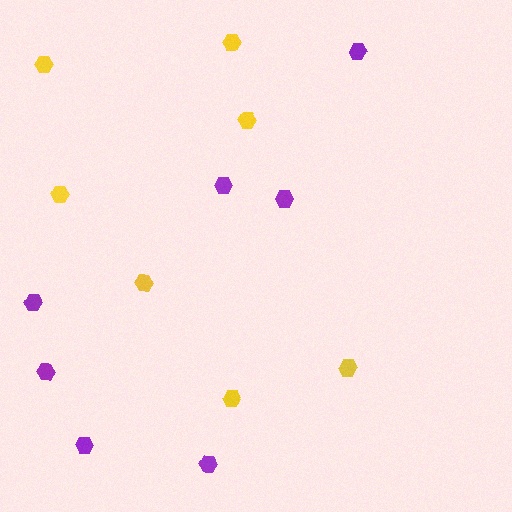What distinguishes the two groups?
There are 2 groups: one group of yellow hexagons (7) and one group of purple hexagons (7).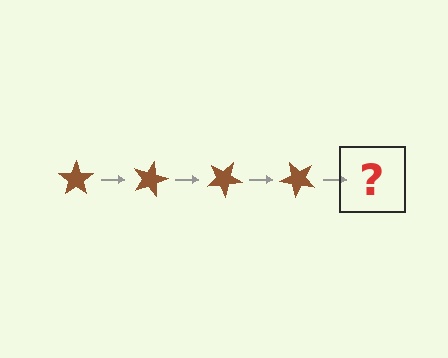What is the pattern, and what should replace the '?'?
The pattern is that the star rotates 15 degrees each step. The '?' should be a brown star rotated 60 degrees.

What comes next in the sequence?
The next element should be a brown star rotated 60 degrees.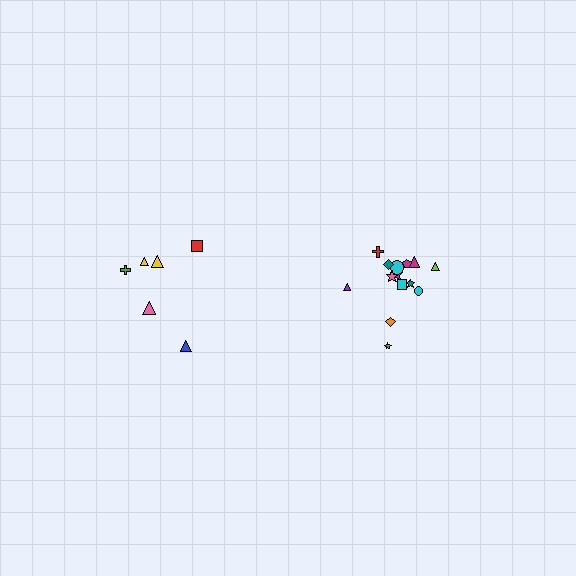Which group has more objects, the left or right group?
The right group.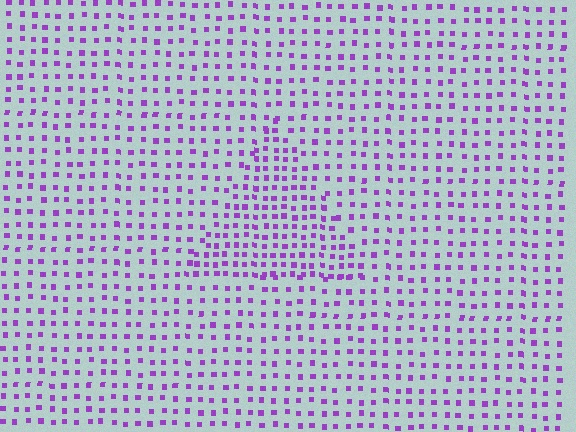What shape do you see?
I see a triangle.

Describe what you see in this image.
The image contains small purple elements arranged at two different densities. A triangle-shaped region is visible where the elements are more densely packed than the surrounding area.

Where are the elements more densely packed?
The elements are more densely packed inside the triangle boundary.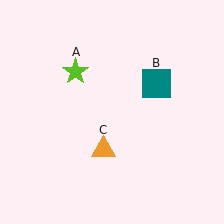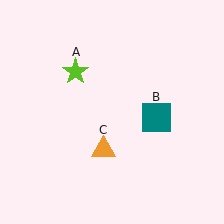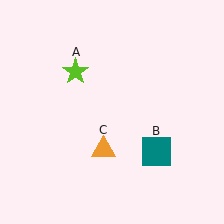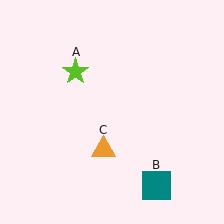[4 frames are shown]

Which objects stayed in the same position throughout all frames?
Lime star (object A) and orange triangle (object C) remained stationary.